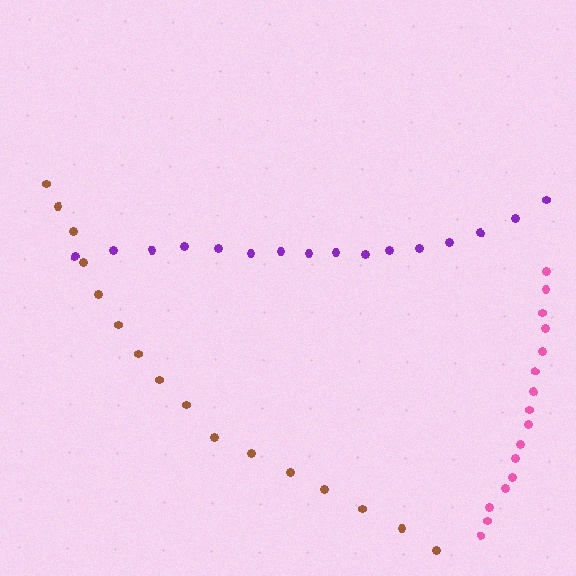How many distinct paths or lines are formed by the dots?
There are 3 distinct paths.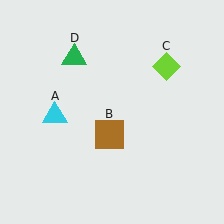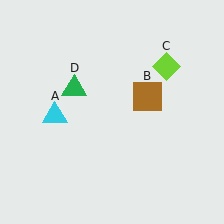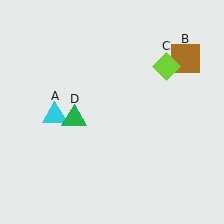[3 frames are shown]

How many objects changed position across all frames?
2 objects changed position: brown square (object B), green triangle (object D).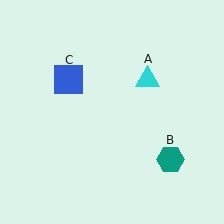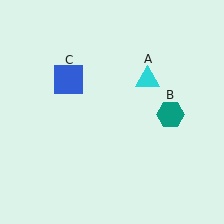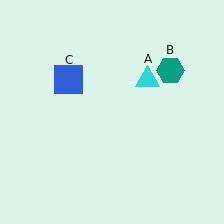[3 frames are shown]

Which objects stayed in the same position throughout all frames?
Cyan triangle (object A) and blue square (object C) remained stationary.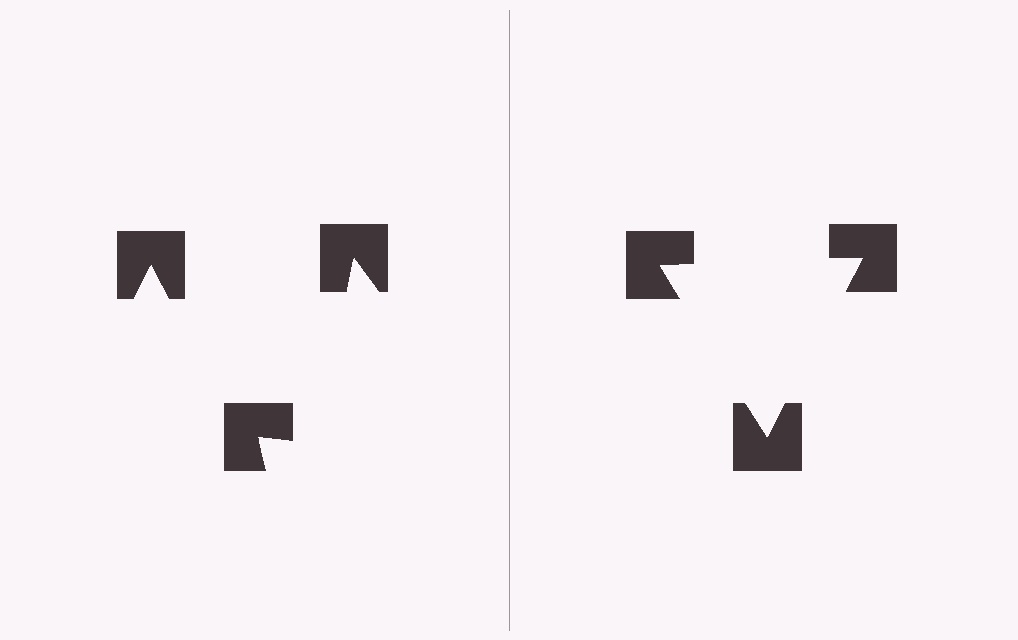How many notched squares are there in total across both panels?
6 — 3 on each side.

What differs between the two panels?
The notched squares are positioned identically on both sides; only the wedge orientations differ. On the right they align to a triangle; on the left they are misaligned.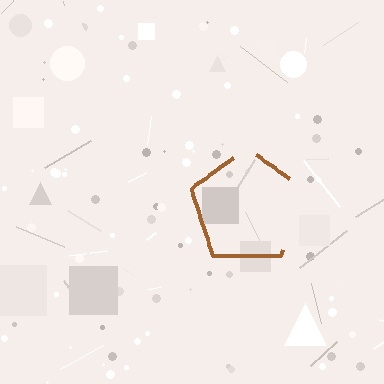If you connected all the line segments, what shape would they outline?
They would outline a pentagon.